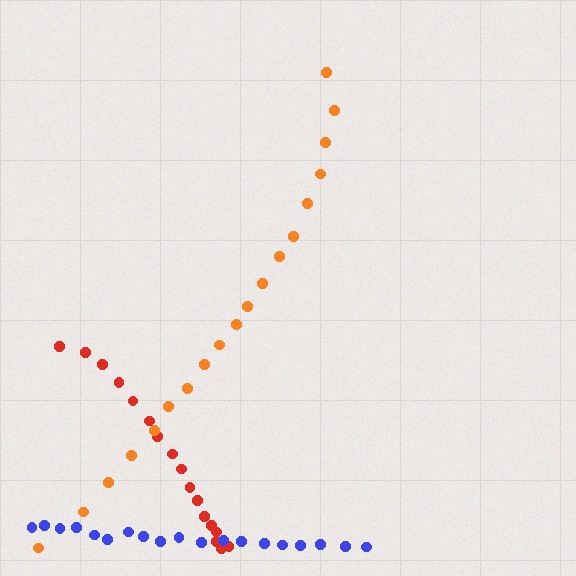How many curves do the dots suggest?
There are 3 distinct paths.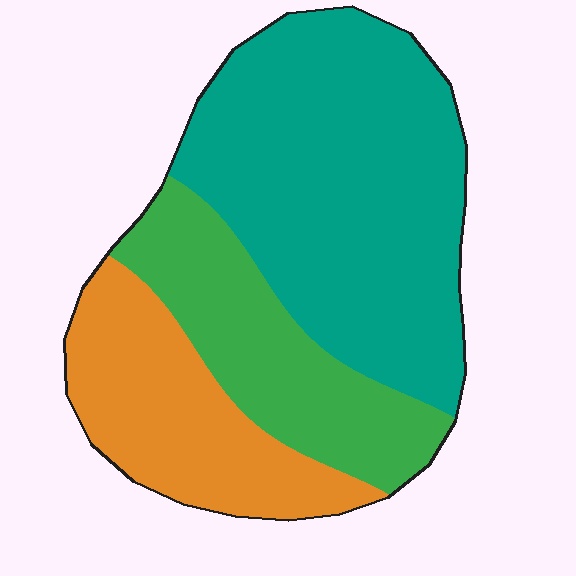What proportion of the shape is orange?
Orange takes up about one quarter (1/4) of the shape.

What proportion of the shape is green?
Green takes up between a sixth and a third of the shape.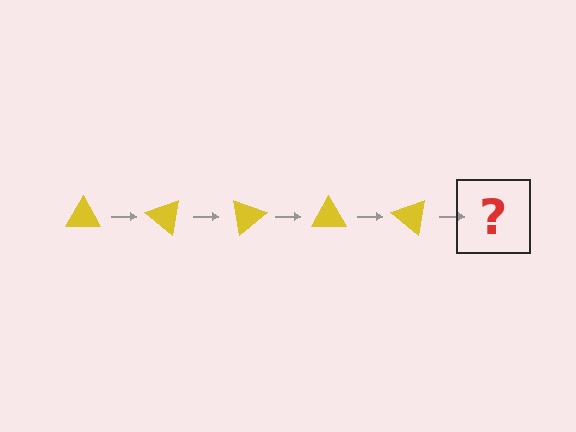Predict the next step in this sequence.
The next step is a yellow triangle rotated 200 degrees.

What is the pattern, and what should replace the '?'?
The pattern is that the triangle rotates 40 degrees each step. The '?' should be a yellow triangle rotated 200 degrees.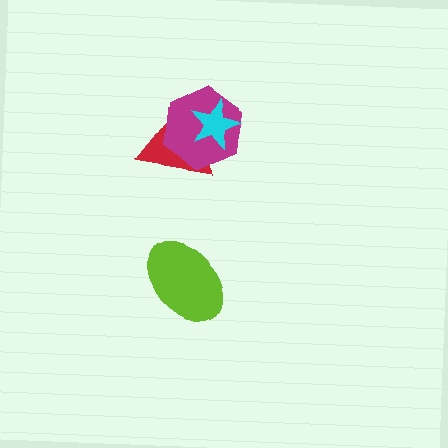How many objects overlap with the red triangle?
2 objects overlap with the red triangle.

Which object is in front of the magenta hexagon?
The cyan star is in front of the magenta hexagon.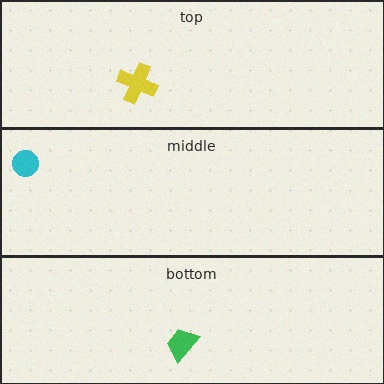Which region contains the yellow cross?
The top region.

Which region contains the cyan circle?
The middle region.